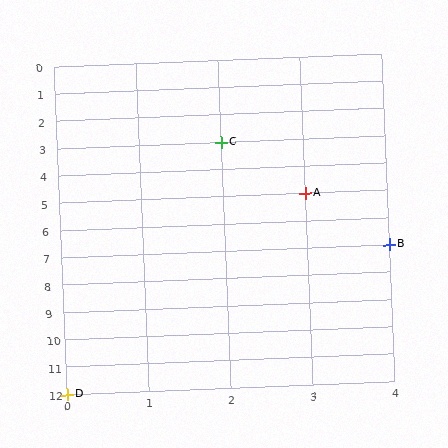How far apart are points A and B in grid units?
Points A and B are 1 column and 2 rows apart (about 2.2 grid units diagonally).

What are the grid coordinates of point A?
Point A is at grid coordinates (3, 5).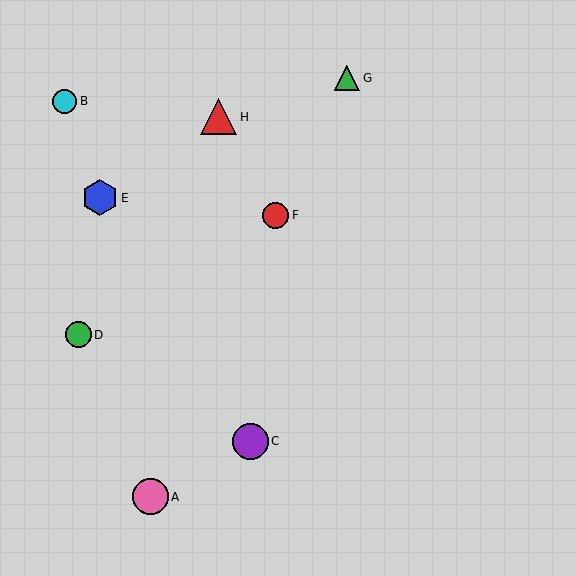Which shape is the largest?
The purple circle (labeled C) is the largest.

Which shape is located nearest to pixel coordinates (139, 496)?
The pink circle (labeled A) at (150, 497) is nearest to that location.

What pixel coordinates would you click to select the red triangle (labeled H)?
Click at (218, 117) to select the red triangle H.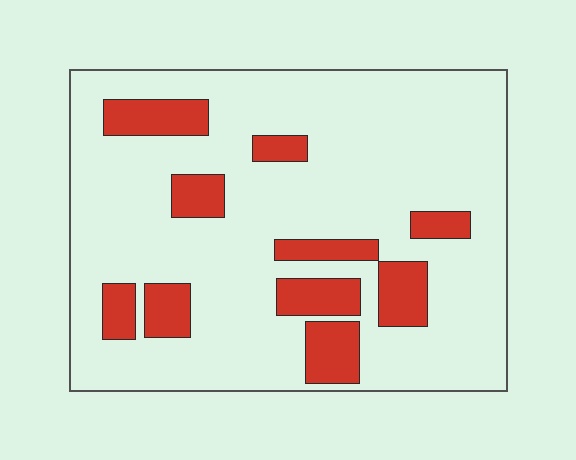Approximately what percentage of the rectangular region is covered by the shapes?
Approximately 20%.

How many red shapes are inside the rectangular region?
10.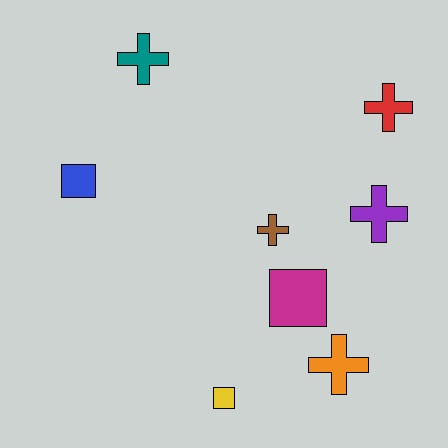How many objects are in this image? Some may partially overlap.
There are 8 objects.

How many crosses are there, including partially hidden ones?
There are 5 crosses.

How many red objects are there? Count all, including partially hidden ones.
There is 1 red object.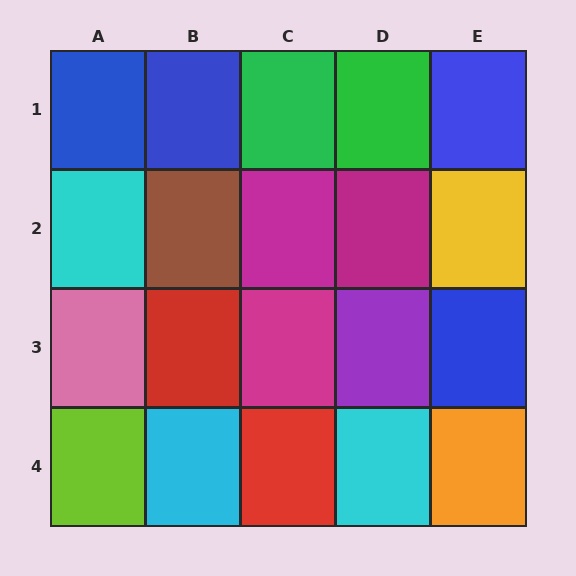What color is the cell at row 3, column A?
Pink.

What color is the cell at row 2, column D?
Magenta.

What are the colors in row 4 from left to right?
Lime, cyan, red, cyan, orange.